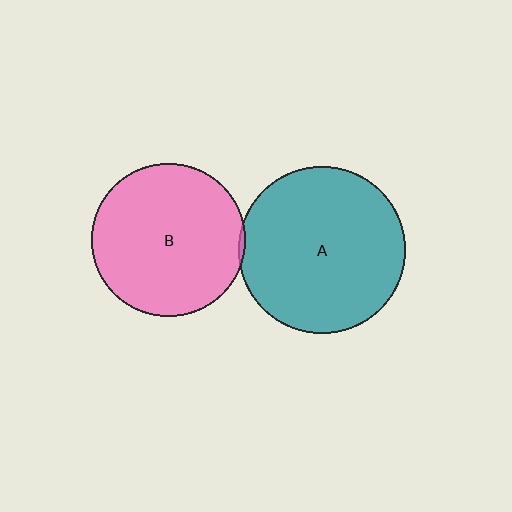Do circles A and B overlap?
Yes.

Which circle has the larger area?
Circle A (teal).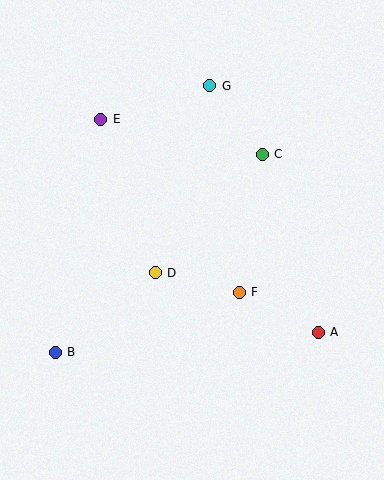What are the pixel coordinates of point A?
Point A is at (318, 332).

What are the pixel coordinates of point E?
Point E is at (101, 119).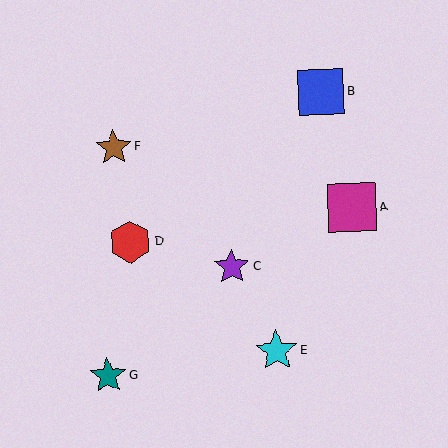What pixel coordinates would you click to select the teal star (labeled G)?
Click at (108, 376) to select the teal star G.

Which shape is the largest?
The magenta square (labeled A) is the largest.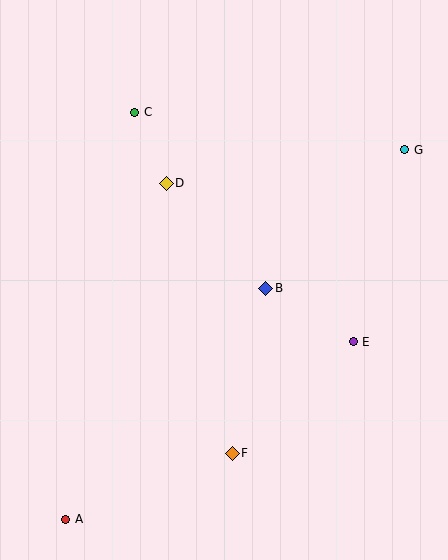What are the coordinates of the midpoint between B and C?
The midpoint between B and C is at (200, 200).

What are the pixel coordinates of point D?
Point D is at (166, 183).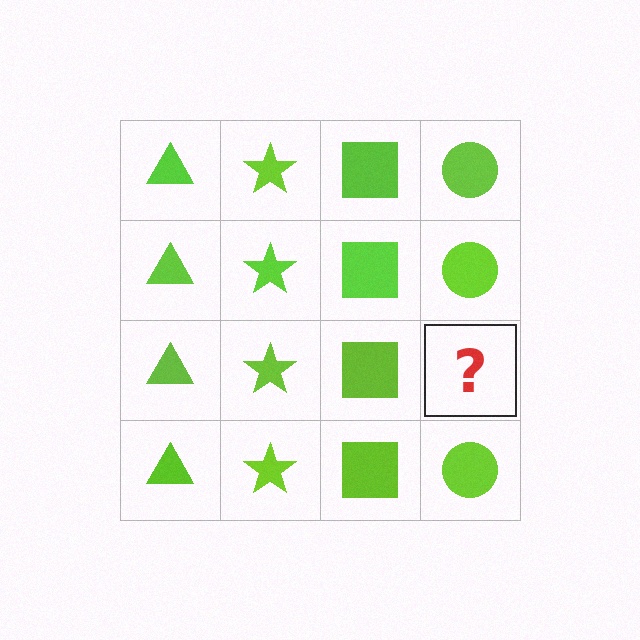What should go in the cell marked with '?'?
The missing cell should contain a lime circle.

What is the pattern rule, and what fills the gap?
The rule is that each column has a consistent shape. The gap should be filled with a lime circle.